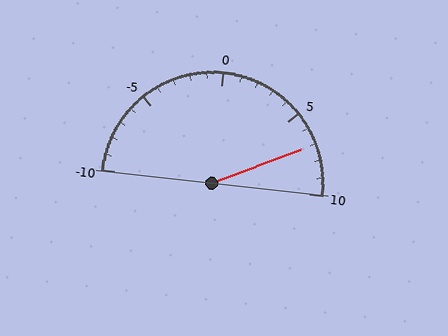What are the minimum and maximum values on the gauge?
The gauge ranges from -10 to 10.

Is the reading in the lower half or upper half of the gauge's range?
The reading is in the upper half of the range (-10 to 10).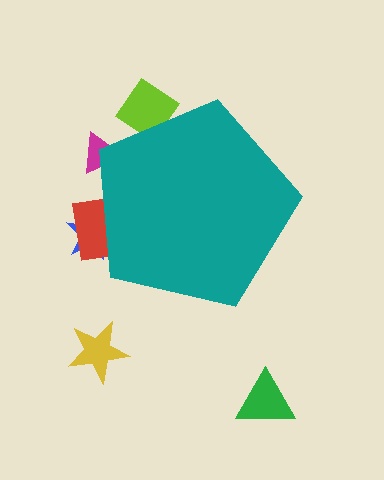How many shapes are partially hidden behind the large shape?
4 shapes are partially hidden.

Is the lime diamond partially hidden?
Yes, the lime diamond is partially hidden behind the teal pentagon.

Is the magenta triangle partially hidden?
Yes, the magenta triangle is partially hidden behind the teal pentagon.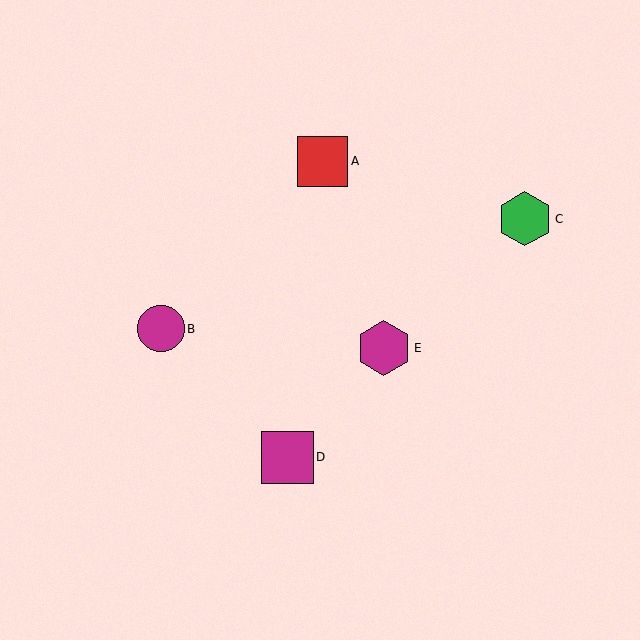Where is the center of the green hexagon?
The center of the green hexagon is at (525, 219).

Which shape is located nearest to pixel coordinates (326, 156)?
The red square (labeled A) at (323, 161) is nearest to that location.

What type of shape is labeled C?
Shape C is a green hexagon.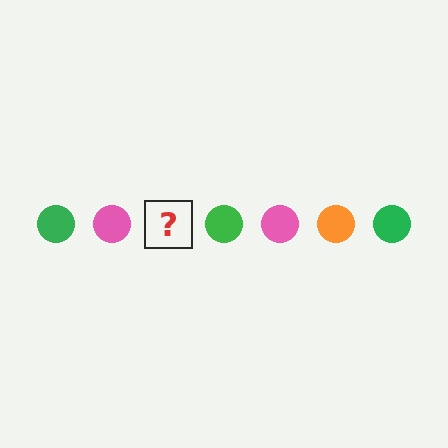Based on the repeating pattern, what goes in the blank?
The blank should be an orange circle.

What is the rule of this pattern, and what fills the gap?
The rule is that the pattern cycles through green, pink, orange circles. The gap should be filled with an orange circle.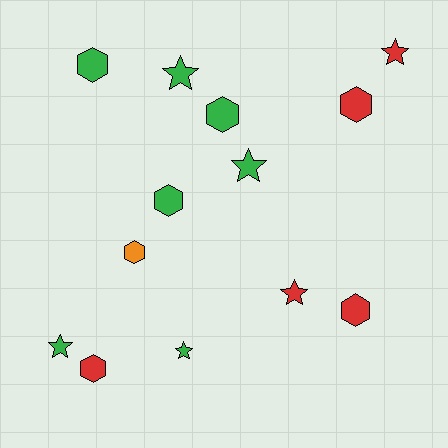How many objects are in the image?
There are 13 objects.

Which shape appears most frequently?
Hexagon, with 7 objects.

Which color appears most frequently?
Green, with 7 objects.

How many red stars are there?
There are 2 red stars.